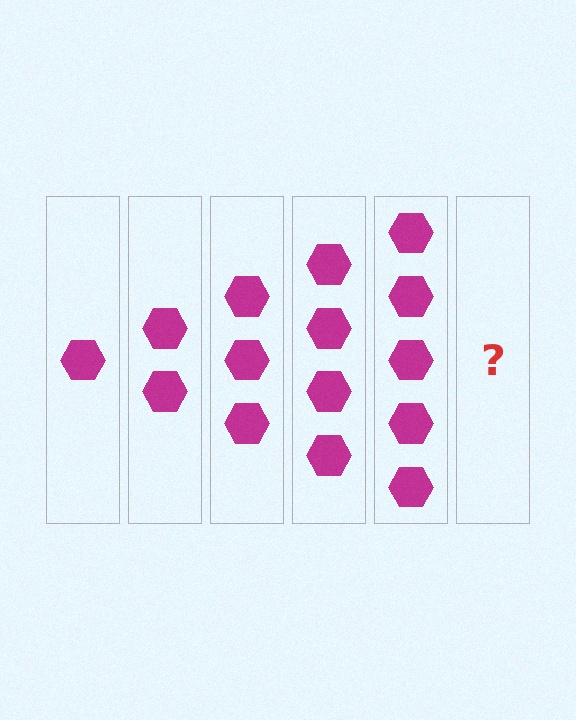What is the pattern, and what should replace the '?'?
The pattern is that each step adds one more hexagon. The '?' should be 6 hexagons.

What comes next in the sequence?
The next element should be 6 hexagons.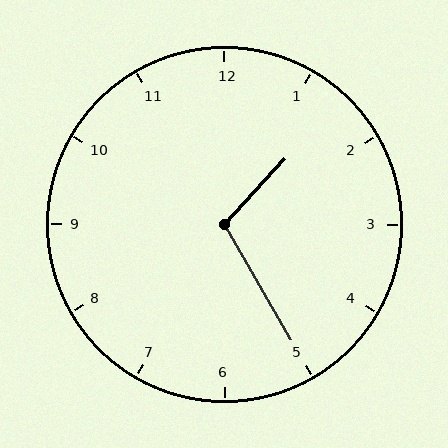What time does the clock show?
1:25.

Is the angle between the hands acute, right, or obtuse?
It is obtuse.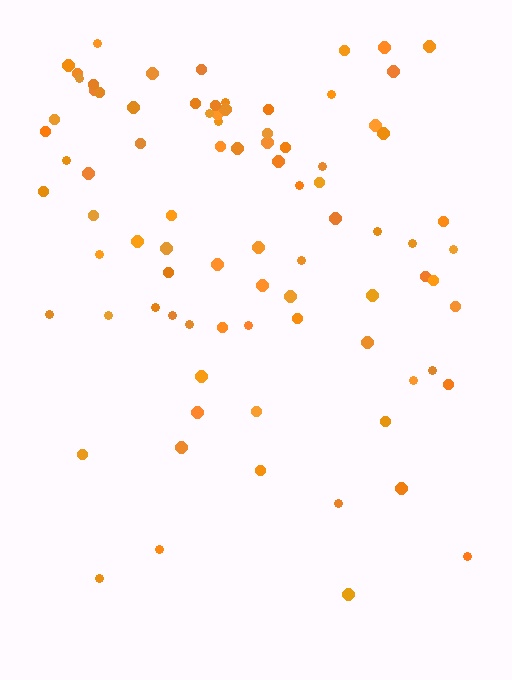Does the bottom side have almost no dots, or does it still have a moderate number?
Still a moderate number, just noticeably fewer than the top.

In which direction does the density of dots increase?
From bottom to top, with the top side densest.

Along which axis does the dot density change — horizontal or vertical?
Vertical.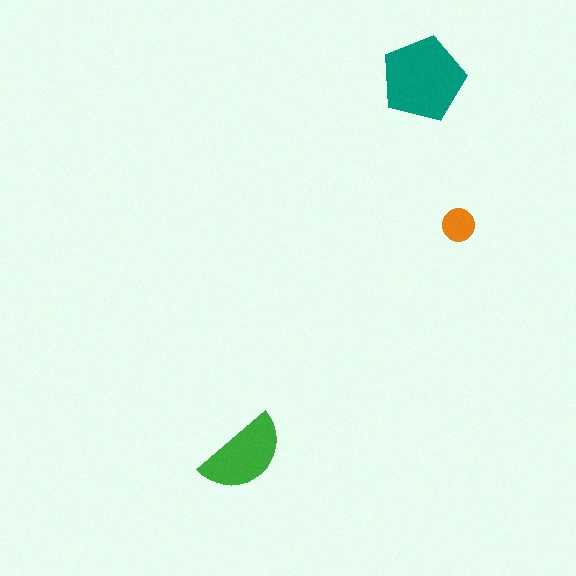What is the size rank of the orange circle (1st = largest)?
3rd.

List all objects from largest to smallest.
The teal pentagon, the green semicircle, the orange circle.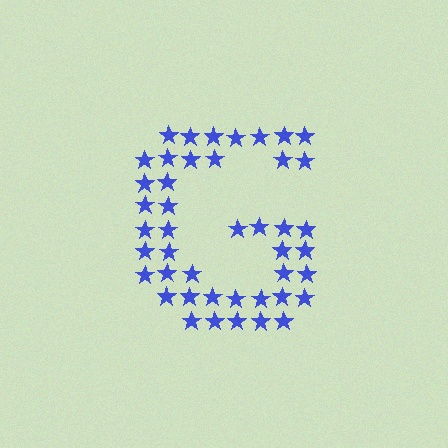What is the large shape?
The large shape is the letter G.